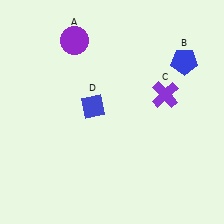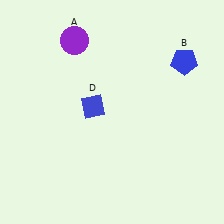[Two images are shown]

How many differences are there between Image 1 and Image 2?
There is 1 difference between the two images.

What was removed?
The purple cross (C) was removed in Image 2.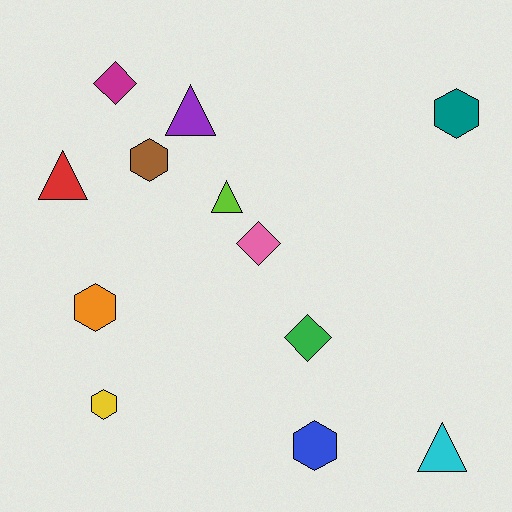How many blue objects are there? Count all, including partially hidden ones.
There is 1 blue object.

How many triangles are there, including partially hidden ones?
There are 4 triangles.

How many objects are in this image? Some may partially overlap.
There are 12 objects.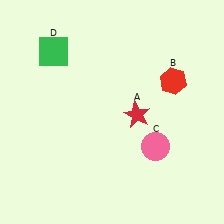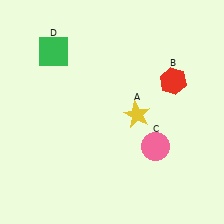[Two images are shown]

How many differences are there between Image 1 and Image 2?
There is 1 difference between the two images.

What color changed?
The star (A) changed from red in Image 1 to yellow in Image 2.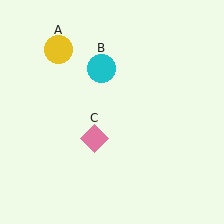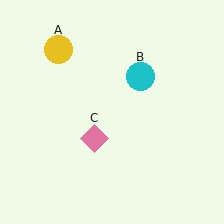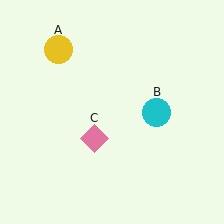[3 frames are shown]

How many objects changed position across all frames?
1 object changed position: cyan circle (object B).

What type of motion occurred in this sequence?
The cyan circle (object B) rotated clockwise around the center of the scene.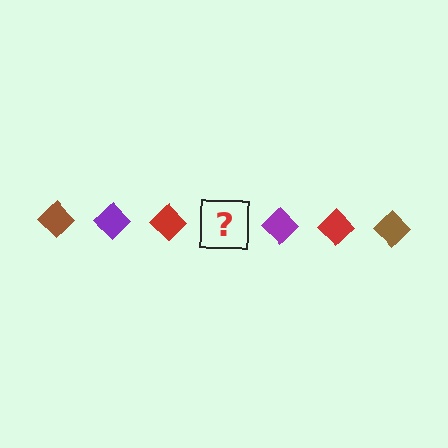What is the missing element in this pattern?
The missing element is a brown diamond.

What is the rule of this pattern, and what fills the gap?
The rule is that the pattern cycles through brown, purple, red diamonds. The gap should be filled with a brown diamond.